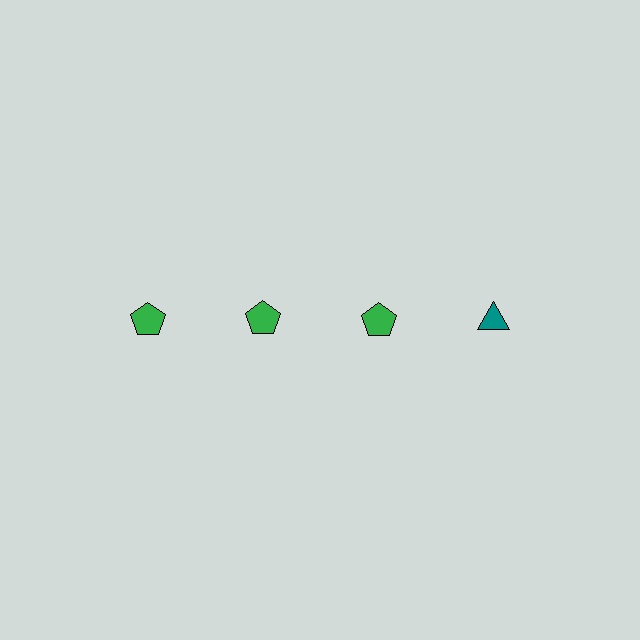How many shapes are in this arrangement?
There are 4 shapes arranged in a grid pattern.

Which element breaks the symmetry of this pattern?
The teal triangle in the top row, second from right column breaks the symmetry. All other shapes are green pentagons.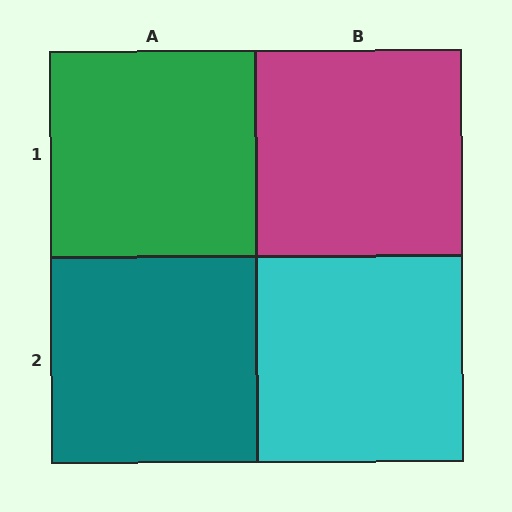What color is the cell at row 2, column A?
Teal.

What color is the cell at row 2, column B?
Cyan.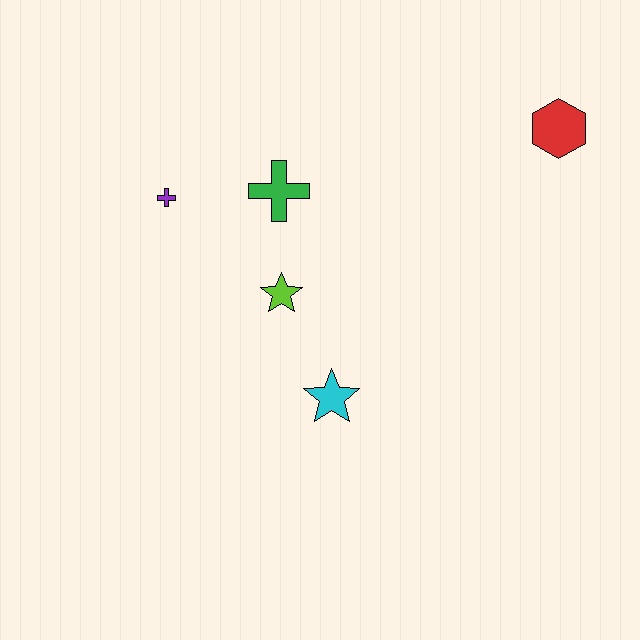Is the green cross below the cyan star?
No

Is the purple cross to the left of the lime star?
Yes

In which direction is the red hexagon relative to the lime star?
The red hexagon is to the right of the lime star.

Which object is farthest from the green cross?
The red hexagon is farthest from the green cross.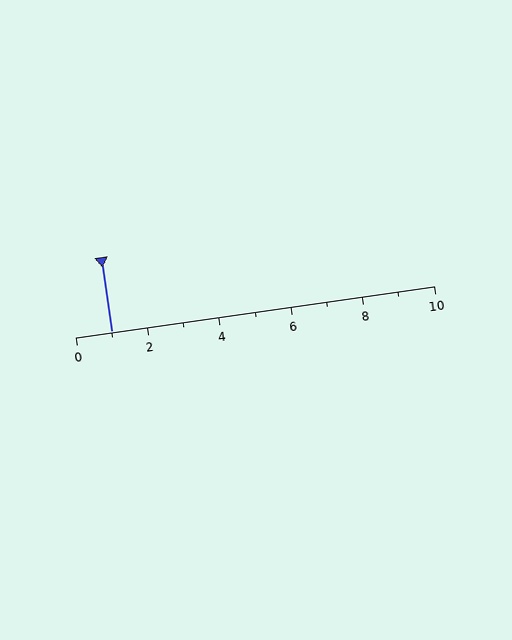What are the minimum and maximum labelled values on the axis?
The axis runs from 0 to 10.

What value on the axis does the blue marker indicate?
The marker indicates approximately 1.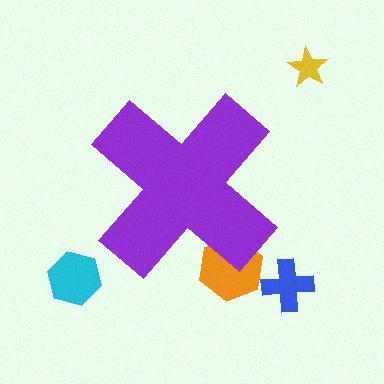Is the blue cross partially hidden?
No, the blue cross is fully visible.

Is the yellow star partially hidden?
No, the yellow star is fully visible.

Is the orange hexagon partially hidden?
Yes, the orange hexagon is partially hidden behind the purple cross.